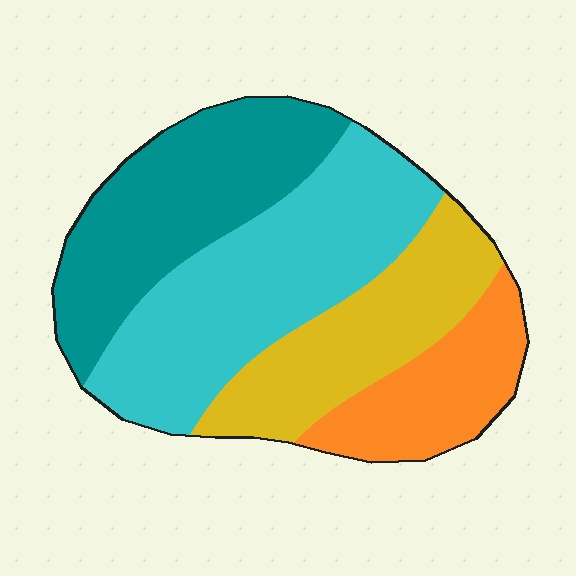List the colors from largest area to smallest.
From largest to smallest: cyan, teal, yellow, orange.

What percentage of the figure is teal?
Teal takes up about one quarter (1/4) of the figure.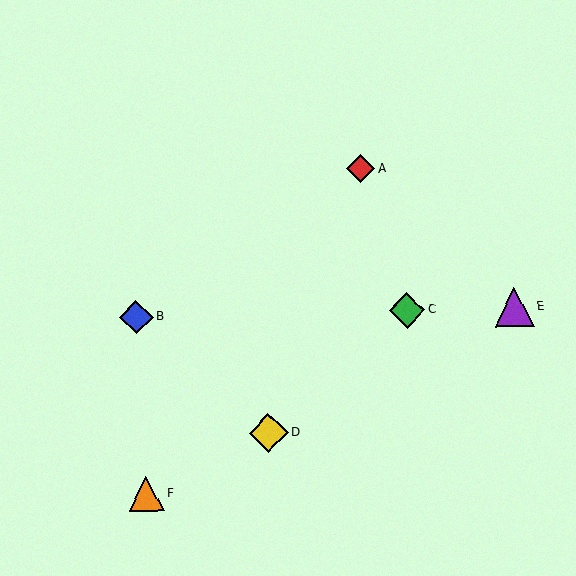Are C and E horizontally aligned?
Yes, both are at y≈310.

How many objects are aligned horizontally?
3 objects (B, C, E) are aligned horizontally.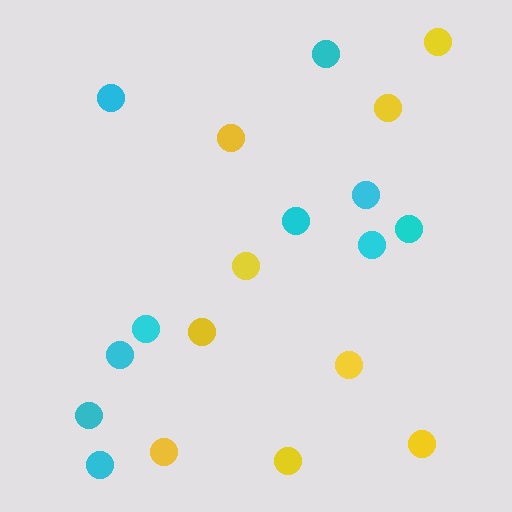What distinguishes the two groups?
There are 2 groups: one group of cyan circles (10) and one group of yellow circles (9).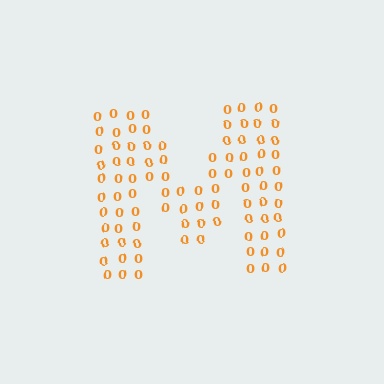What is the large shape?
The large shape is the letter M.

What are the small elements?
The small elements are digit 0's.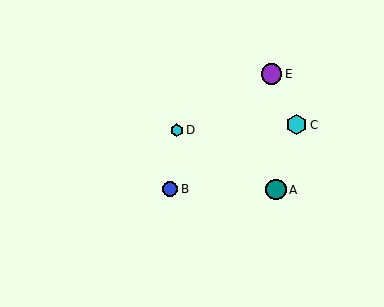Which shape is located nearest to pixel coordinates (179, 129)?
The cyan hexagon (labeled D) at (177, 130) is nearest to that location.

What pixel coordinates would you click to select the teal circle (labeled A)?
Click at (276, 190) to select the teal circle A.